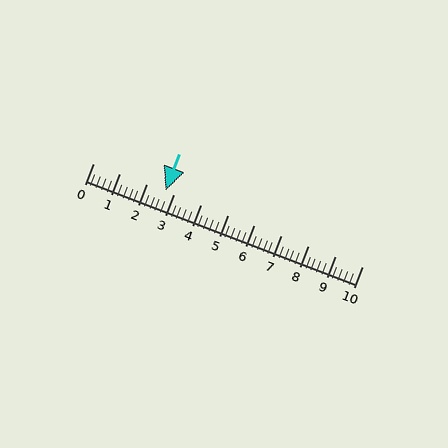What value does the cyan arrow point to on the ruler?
The cyan arrow points to approximately 2.7.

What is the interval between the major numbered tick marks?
The major tick marks are spaced 1 units apart.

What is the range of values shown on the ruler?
The ruler shows values from 0 to 10.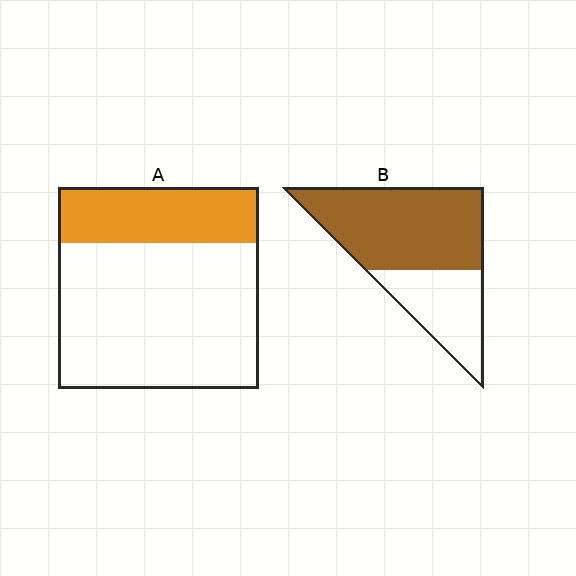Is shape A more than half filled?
No.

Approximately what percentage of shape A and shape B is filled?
A is approximately 30% and B is approximately 65%.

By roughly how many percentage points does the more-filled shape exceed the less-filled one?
By roughly 35 percentage points (B over A).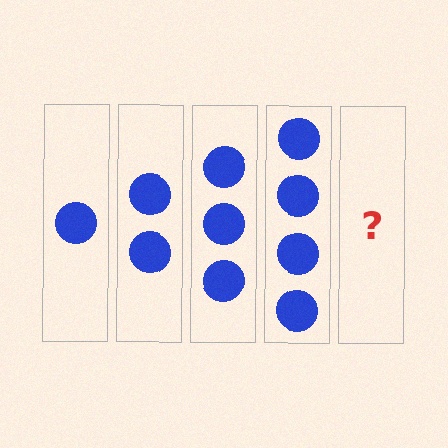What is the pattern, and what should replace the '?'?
The pattern is that each step adds one more circle. The '?' should be 5 circles.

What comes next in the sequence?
The next element should be 5 circles.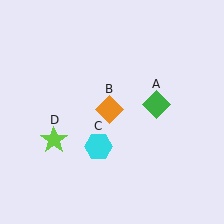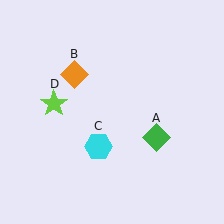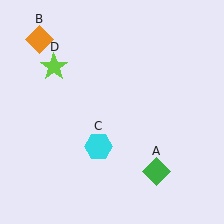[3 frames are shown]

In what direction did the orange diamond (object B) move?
The orange diamond (object B) moved up and to the left.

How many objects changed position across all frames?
3 objects changed position: green diamond (object A), orange diamond (object B), lime star (object D).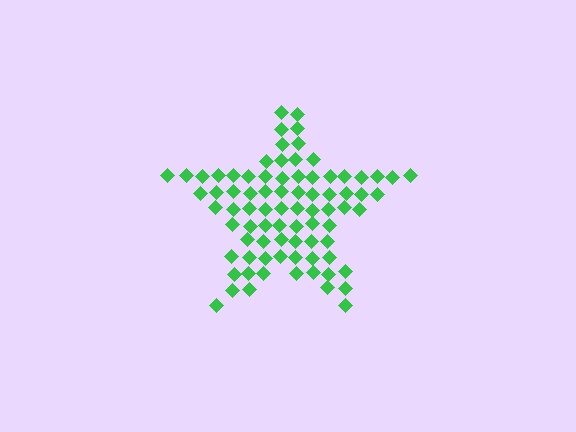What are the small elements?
The small elements are diamonds.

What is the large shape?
The large shape is a star.